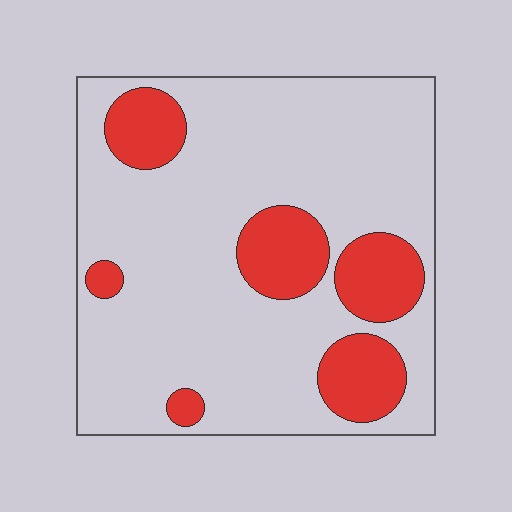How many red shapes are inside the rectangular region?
6.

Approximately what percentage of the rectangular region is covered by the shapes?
Approximately 20%.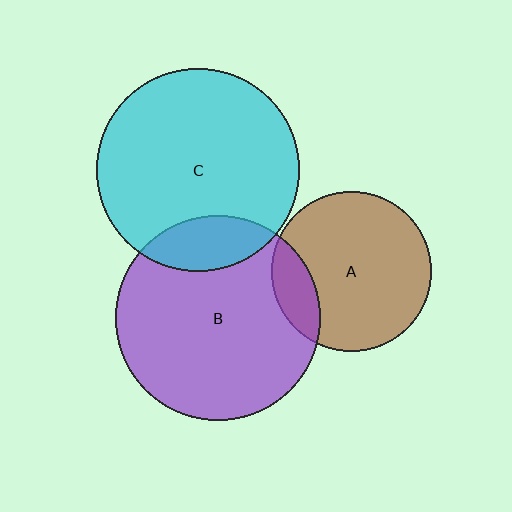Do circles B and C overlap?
Yes.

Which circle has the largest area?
Circle B (purple).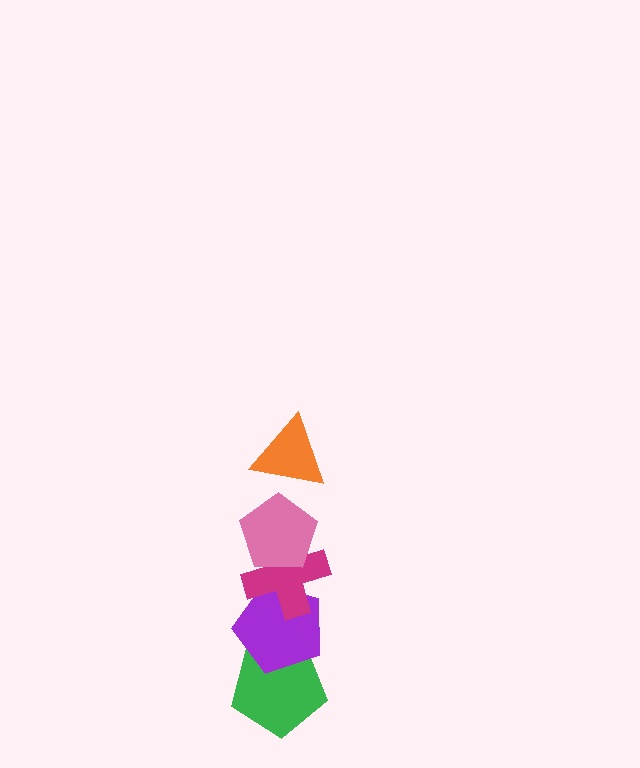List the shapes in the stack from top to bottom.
From top to bottom: the orange triangle, the pink pentagon, the magenta cross, the purple pentagon, the green pentagon.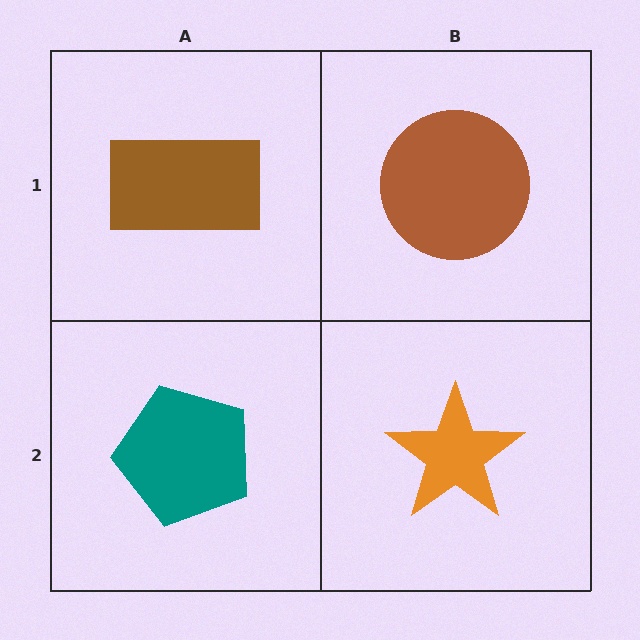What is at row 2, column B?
An orange star.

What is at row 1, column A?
A brown rectangle.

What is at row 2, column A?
A teal pentagon.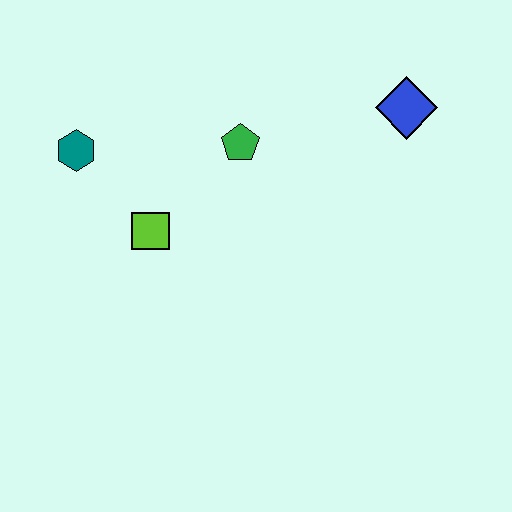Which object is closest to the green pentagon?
The lime square is closest to the green pentagon.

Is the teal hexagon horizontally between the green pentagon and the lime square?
No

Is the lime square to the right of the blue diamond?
No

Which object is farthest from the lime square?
The blue diamond is farthest from the lime square.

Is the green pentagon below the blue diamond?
Yes